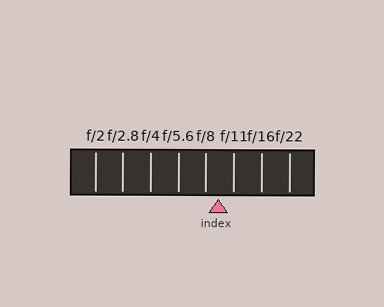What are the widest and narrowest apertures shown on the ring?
The widest aperture shown is f/2 and the narrowest is f/22.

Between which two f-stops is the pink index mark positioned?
The index mark is between f/8 and f/11.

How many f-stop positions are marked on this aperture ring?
There are 8 f-stop positions marked.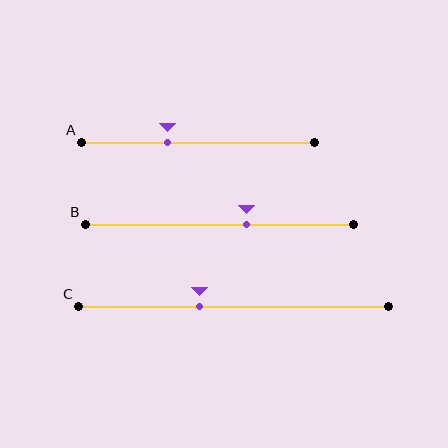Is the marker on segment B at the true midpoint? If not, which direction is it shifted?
No, the marker on segment B is shifted to the right by about 10% of the segment length.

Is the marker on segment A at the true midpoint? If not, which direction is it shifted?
No, the marker on segment A is shifted to the left by about 13% of the segment length.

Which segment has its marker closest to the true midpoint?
Segment B has its marker closest to the true midpoint.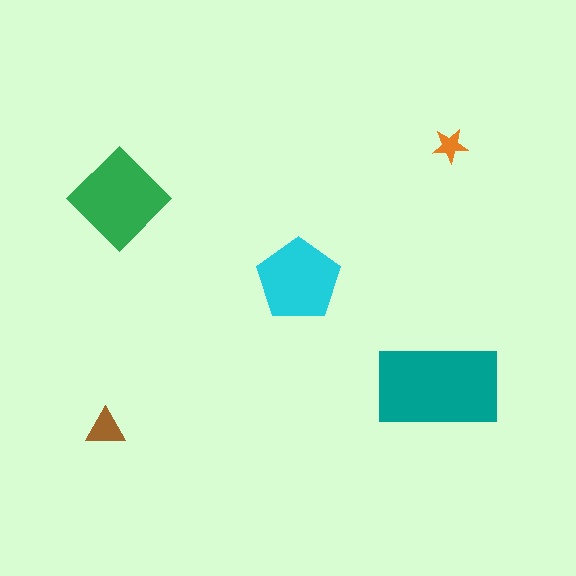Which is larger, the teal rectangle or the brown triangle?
The teal rectangle.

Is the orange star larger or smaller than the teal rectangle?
Smaller.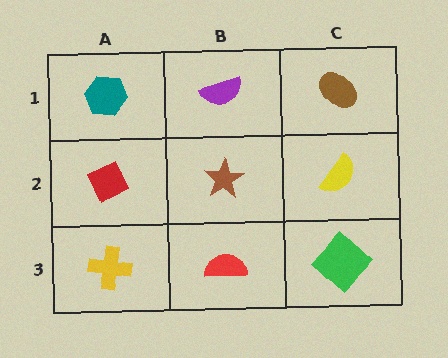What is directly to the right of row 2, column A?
A brown star.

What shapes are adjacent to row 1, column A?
A red diamond (row 2, column A), a purple semicircle (row 1, column B).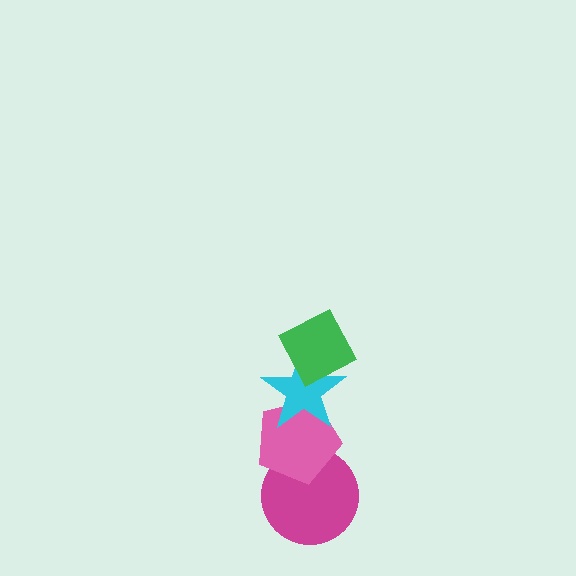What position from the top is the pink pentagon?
The pink pentagon is 3rd from the top.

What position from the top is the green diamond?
The green diamond is 1st from the top.